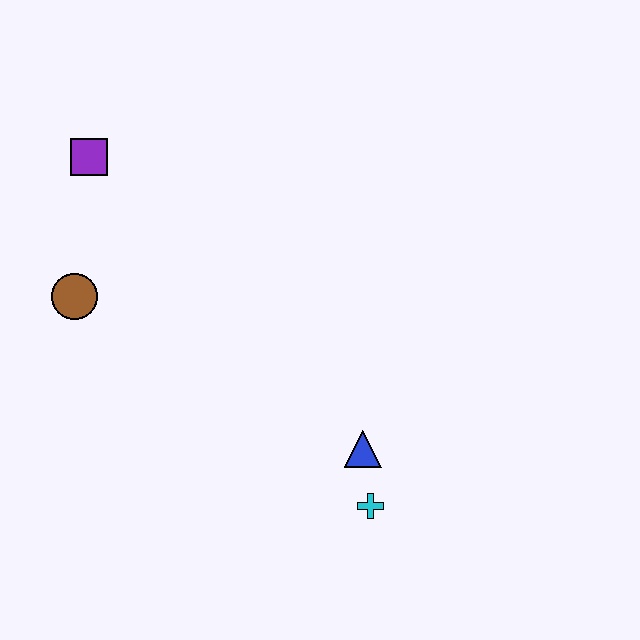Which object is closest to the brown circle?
The purple square is closest to the brown circle.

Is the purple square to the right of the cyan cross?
No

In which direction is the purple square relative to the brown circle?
The purple square is above the brown circle.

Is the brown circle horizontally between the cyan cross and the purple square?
No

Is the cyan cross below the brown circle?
Yes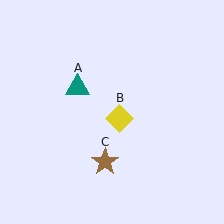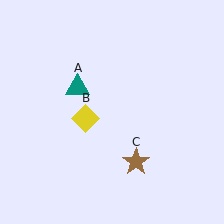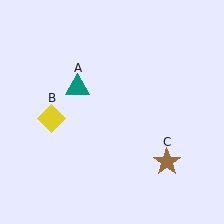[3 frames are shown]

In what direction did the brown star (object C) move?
The brown star (object C) moved right.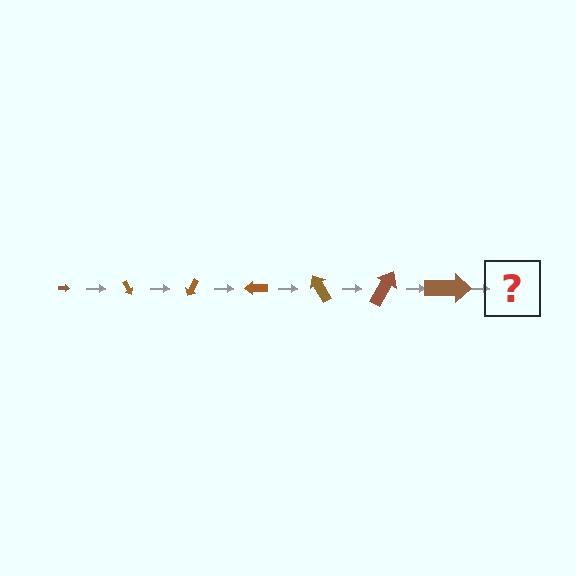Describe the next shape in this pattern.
It should be an arrow, larger than the previous one and rotated 420 degrees from the start.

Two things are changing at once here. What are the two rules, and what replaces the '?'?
The two rules are that the arrow grows larger each step and it rotates 60 degrees each step. The '?' should be an arrow, larger than the previous one and rotated 420 degrees from the start.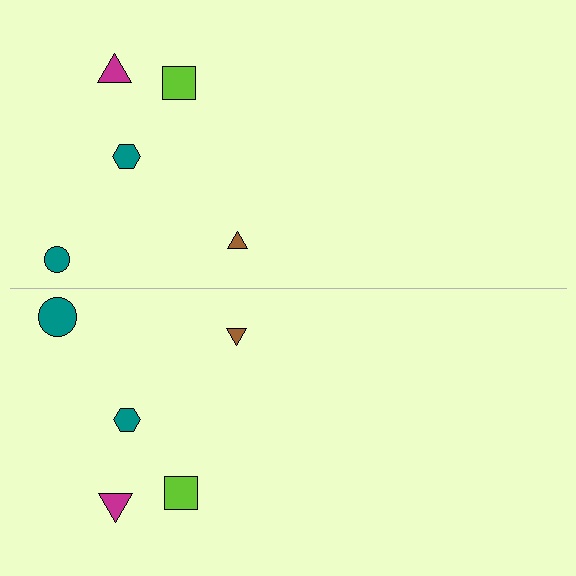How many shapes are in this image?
There are 10 shapes in this image.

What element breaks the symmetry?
The teal circle on the bottom side has a different size than its mirror counterpart.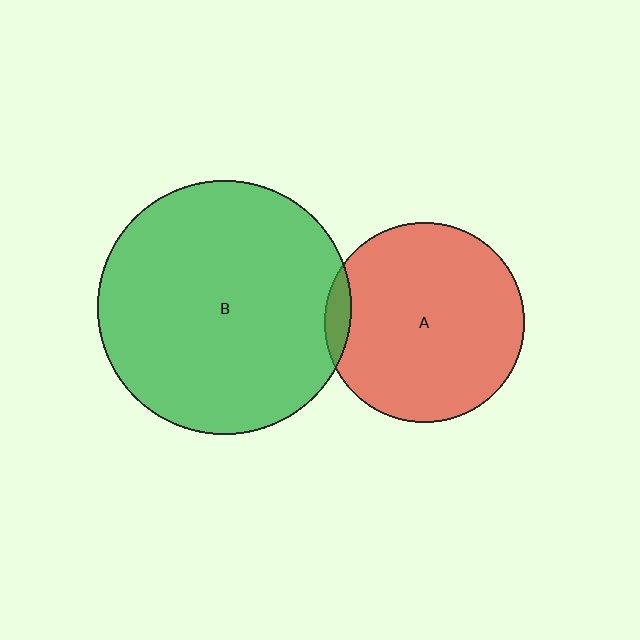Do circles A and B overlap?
Yes.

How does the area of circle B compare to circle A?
Approximately 1.6 times.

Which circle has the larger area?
Circle B (green).